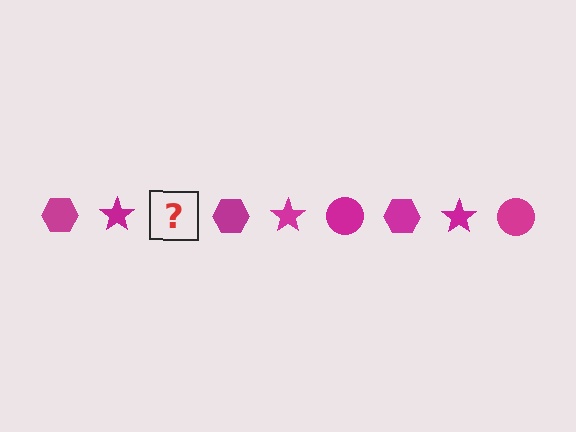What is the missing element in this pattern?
The missing element is a magenta circle.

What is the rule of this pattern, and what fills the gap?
The rule is that the pattern cycles through hexagon, star, circle shapes in magenta. The gap should be filled with a magenta circle.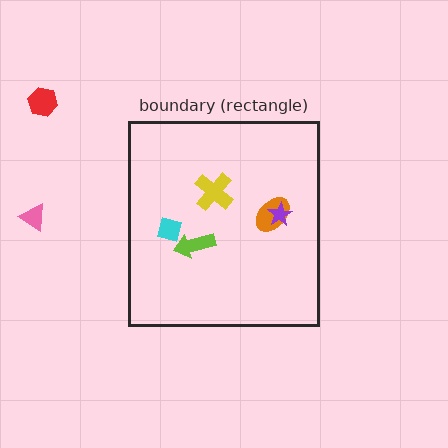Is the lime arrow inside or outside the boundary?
Inside.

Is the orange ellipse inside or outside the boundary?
Inside.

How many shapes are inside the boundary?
5 inside, 2 outside.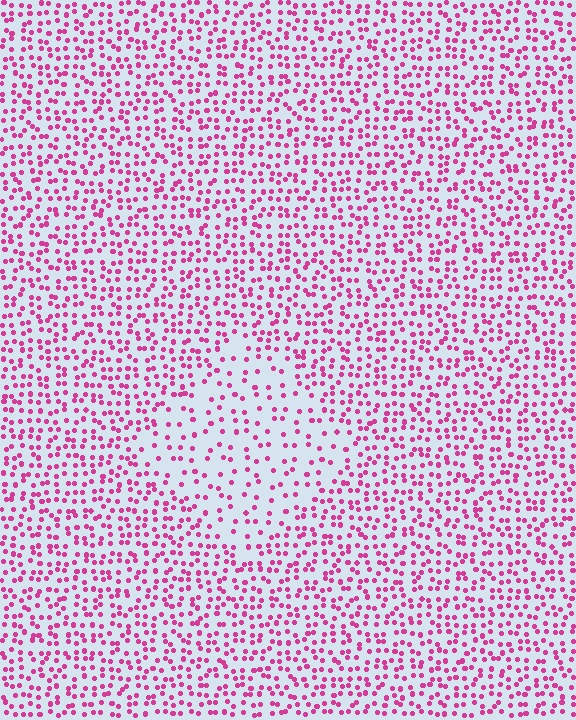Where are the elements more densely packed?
The elements are more densely packed outside the diamond boundary.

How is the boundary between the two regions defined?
The boundary is defined by a change in element density (approximately 2.0x ratio). All elements are the same color, size, and shape.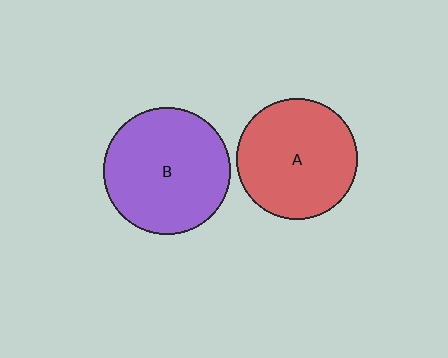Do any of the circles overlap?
No, none of the circles overlap.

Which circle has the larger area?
Circle B (purple).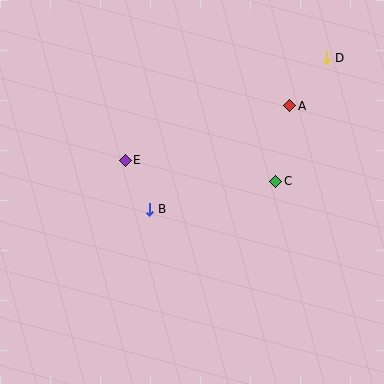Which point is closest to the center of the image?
Point B at (150, 209) is closest to the center.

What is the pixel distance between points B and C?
The distance between B and C is 129 pixels.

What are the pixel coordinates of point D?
Point D is at (327, 58).